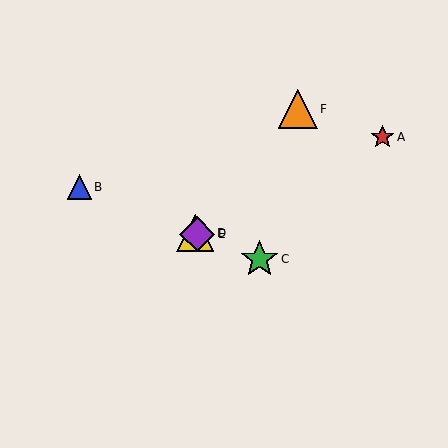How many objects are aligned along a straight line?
4 objects (B, C, D, E) are aligned along a straight line.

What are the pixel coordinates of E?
Object E is at (197, 234).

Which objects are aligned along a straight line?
Objects B, C, D, E are aligned along a straight line.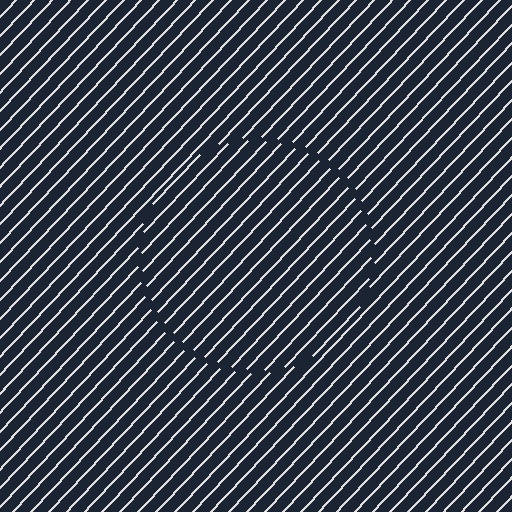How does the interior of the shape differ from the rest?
The interior of the shape contains the same grating, shifted by half a period — the contour is defined by the phase discontinuity where line-ends from the inner and outer gratings abut.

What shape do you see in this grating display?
An illusory circle. The interior of the shape contains the same grating, shifted by half a period — the contour is defined by the phase discontinuity where line-ends from the inner and outer gratings abut.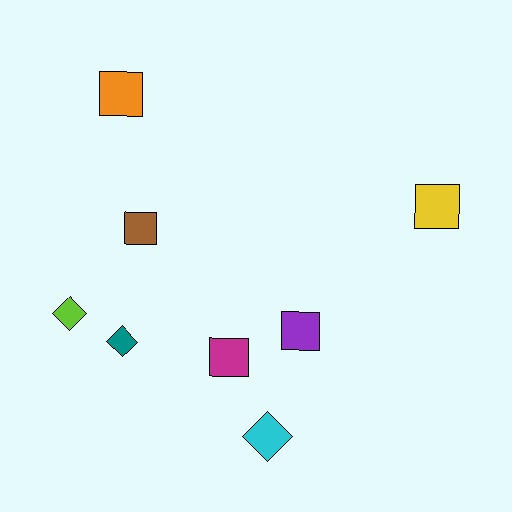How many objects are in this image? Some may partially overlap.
There are 8 objects.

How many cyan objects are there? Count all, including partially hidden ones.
There is 1 cyan object.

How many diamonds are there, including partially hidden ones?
There are 3 diamonds.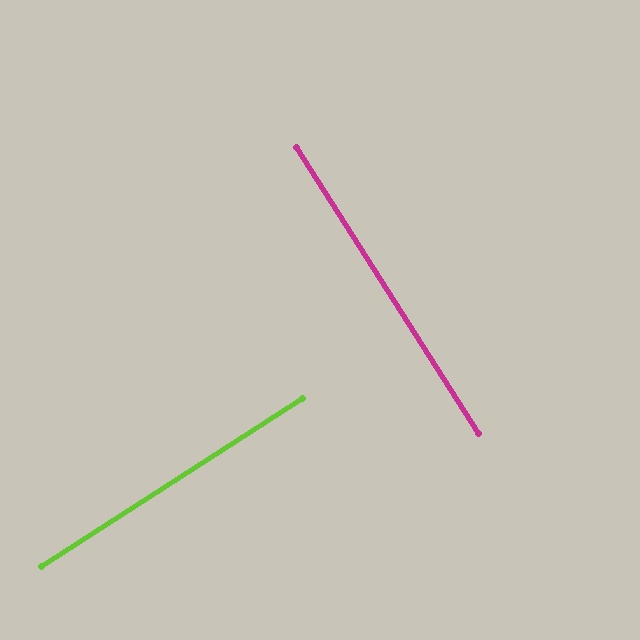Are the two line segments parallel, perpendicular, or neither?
Perpendicular — they meet at approximately 90°.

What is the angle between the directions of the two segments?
Approximately 90 degrees.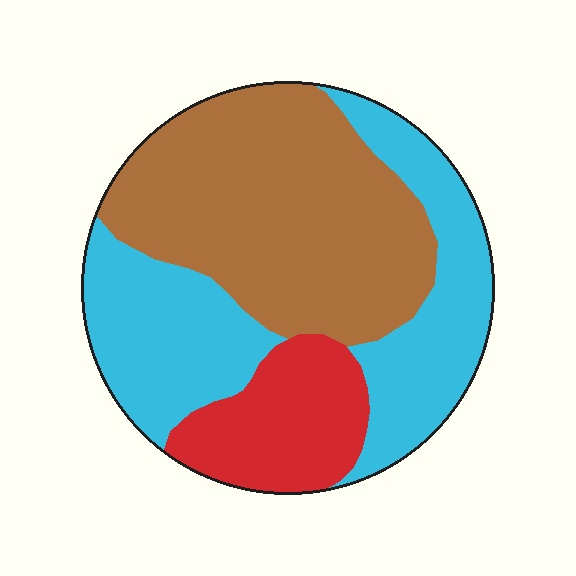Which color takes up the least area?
Red, at roughly 15%.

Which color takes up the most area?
Brown, at roughly 45%.